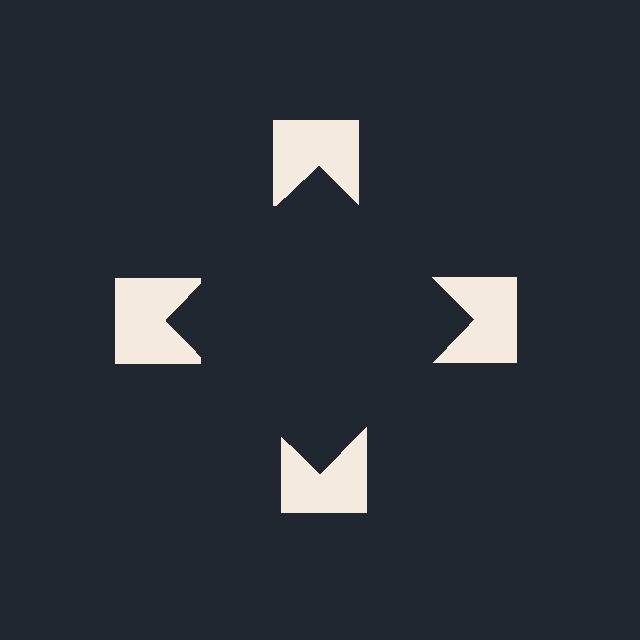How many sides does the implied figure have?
4 sides.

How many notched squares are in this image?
There are 4 — one at each vertex of the illusory square.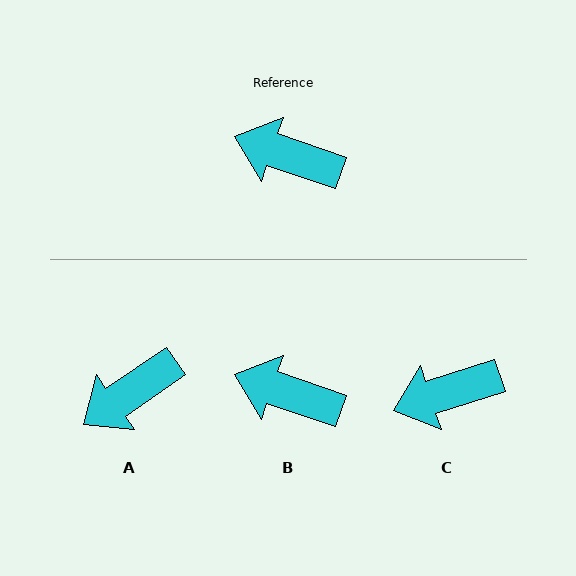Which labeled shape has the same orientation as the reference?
B.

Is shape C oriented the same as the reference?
No, it is off by about 37 degrees.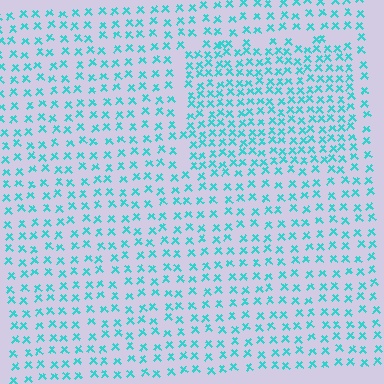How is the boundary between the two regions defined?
The boundary is defined by a change in element density (approximately 1.7x ratio). All elements are the same color, size, and shape.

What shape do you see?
I see a rectangle.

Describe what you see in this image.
The image contains small cyan elements arranged at two different densities. A rectangle-shaped region is visible where the elements are more densely packed than the surrounding area.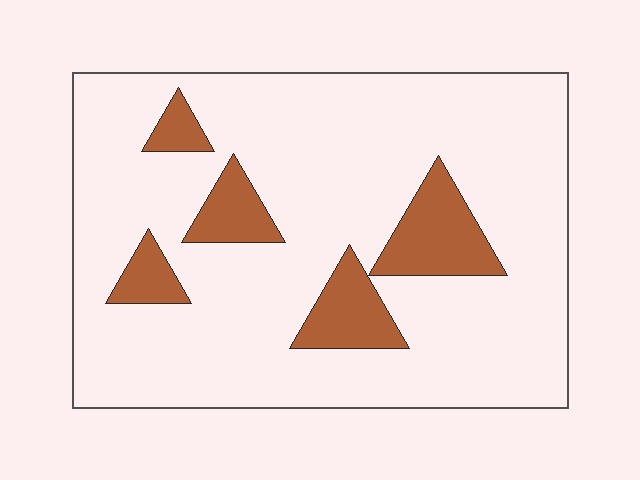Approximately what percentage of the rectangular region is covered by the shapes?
Approximately 15%.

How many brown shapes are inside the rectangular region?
5.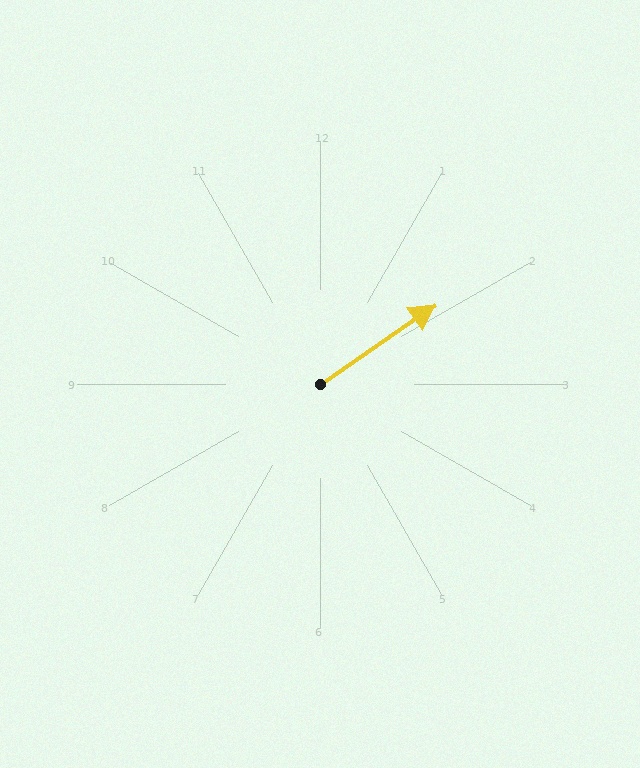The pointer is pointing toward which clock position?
Roughly 2 o'clock.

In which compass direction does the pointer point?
Northeast.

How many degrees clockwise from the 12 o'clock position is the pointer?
Approximately 56 degrees.